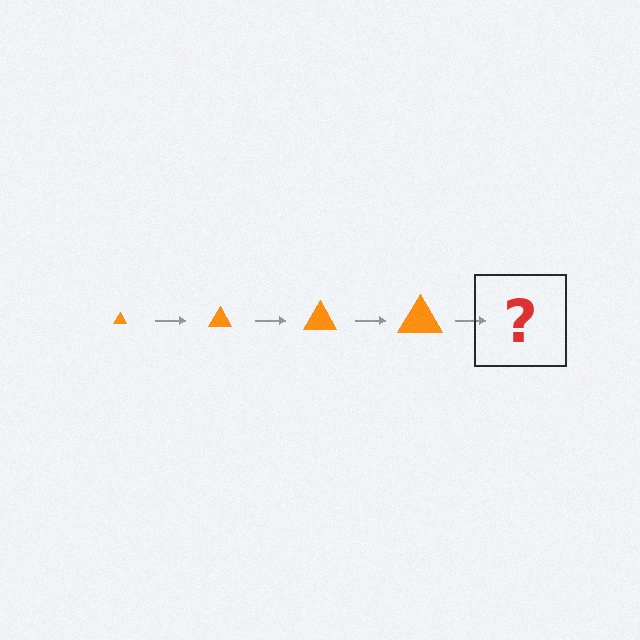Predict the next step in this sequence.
The next step is an orange triangle, larger than the previous one.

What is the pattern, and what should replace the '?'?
The pattern is that the triangle gets progressively larger each step. The '?' should be an orange triangle, larger than the previous one.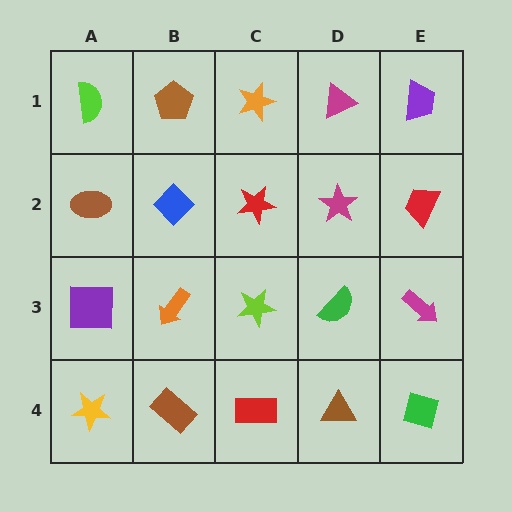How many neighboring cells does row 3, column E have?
3.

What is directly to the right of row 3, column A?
An orange arrow.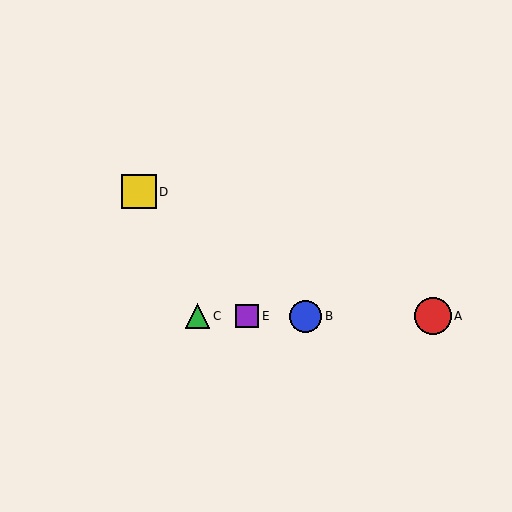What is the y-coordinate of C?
Object C is at y≈316.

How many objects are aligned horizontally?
4 objects (A, B, C, E) are aligned horizontally.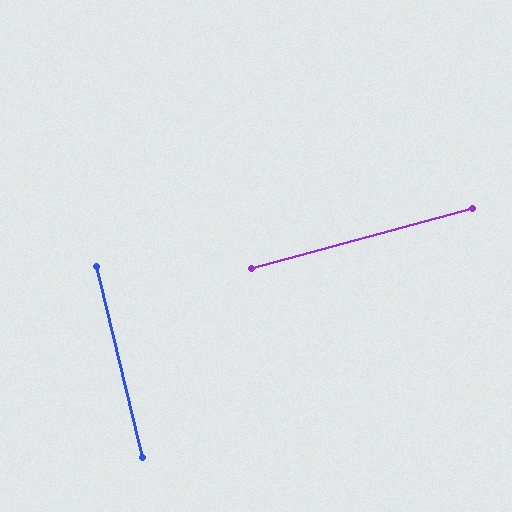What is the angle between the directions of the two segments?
Approximately 89 degrees.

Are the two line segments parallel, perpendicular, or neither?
Perpendicular — they meet at approximately 89°.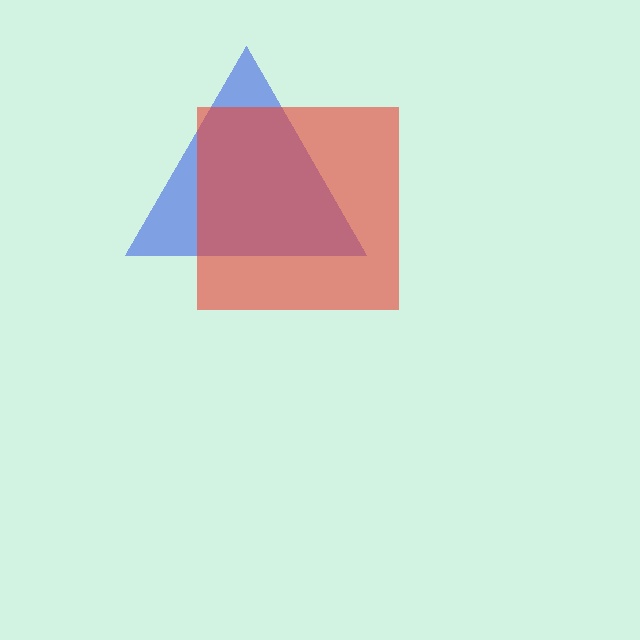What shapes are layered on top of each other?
The layered shapes are: a blue triangle, a red square.